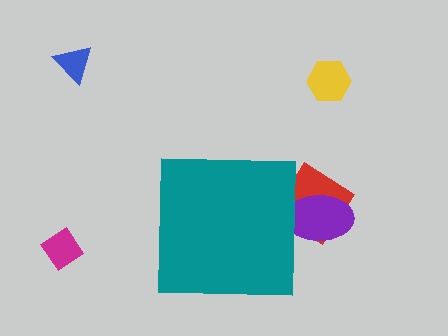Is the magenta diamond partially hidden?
No, the magenta diamond is fully visible.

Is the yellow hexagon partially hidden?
No, the yellow hexagon is fully visible.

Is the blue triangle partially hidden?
No, the blue triangle is fully visible.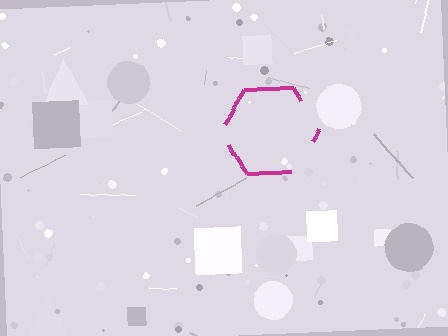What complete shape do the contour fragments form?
The contour fragments form a hexagon.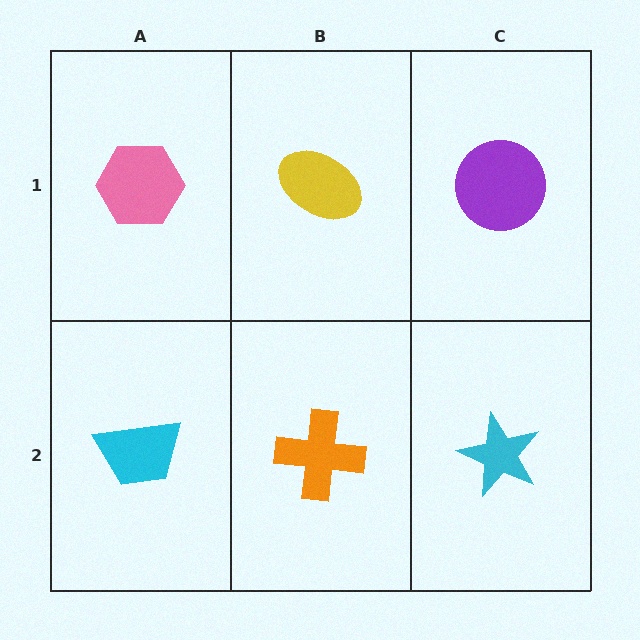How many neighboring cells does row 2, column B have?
3.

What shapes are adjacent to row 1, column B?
An orange cross (row 2, column B), a pink hexagon (row 1, column A), a purple circle (row 1, column C).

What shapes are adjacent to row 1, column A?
A cyan trapezoid (row 2, column A), a yellow ellipse (row 1, column B).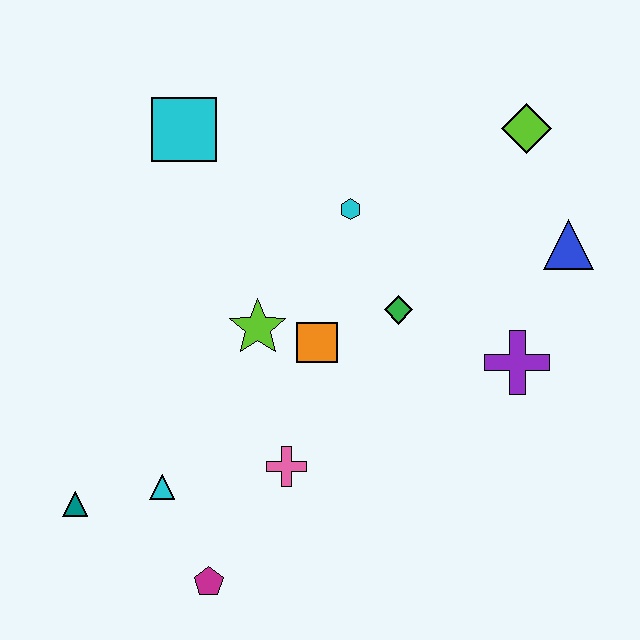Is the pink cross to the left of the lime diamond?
Yes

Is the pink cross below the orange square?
Yes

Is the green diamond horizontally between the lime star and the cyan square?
No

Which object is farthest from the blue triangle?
The teal triangle is farthest from the blue triangle.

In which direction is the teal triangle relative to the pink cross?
The teal triangle is to the left of the pink cross.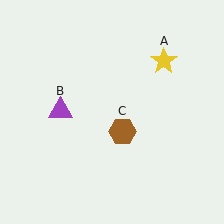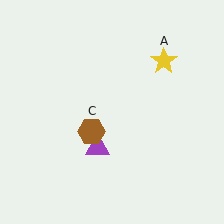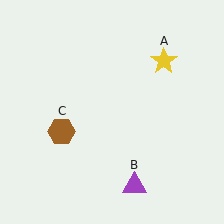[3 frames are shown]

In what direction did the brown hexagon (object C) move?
The brown hexagon (object C) moved left.